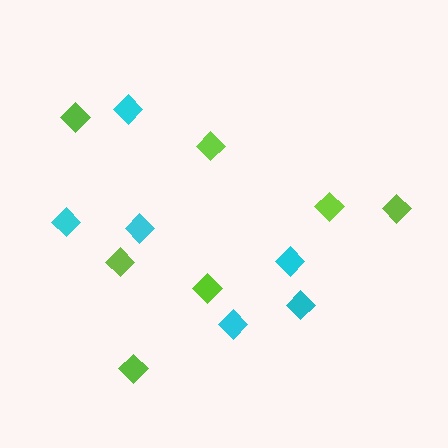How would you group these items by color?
There are 2 groups: one group of lime diamonds (7) and one group of cyan diamonds (6).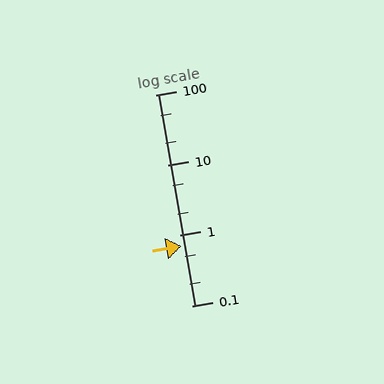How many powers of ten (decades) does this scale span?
The scale spans 3 decades, from 0.1 to 100.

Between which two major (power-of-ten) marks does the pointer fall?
The pointer is between 0.1 and 1.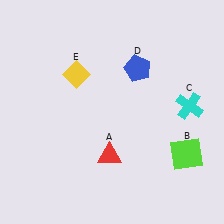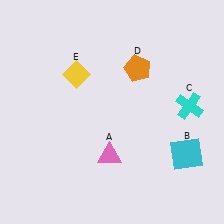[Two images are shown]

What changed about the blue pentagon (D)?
In Image 1, D is blue. In Image 2, it changed to orange.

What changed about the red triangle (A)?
In Image 1, A is red. In Image 2, it changed to pink.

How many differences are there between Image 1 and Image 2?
There are 3 differences between the two images.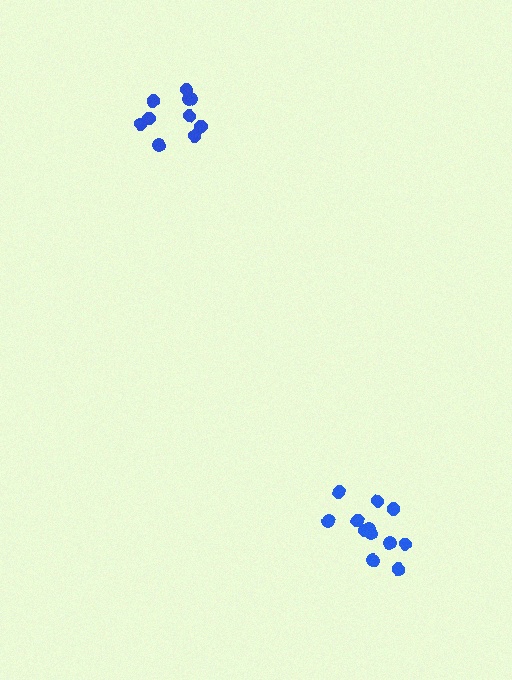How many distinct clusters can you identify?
There are 2 distinct clusters.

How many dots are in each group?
Group 1: 10 dots, Group 2: 12 dots (22 total).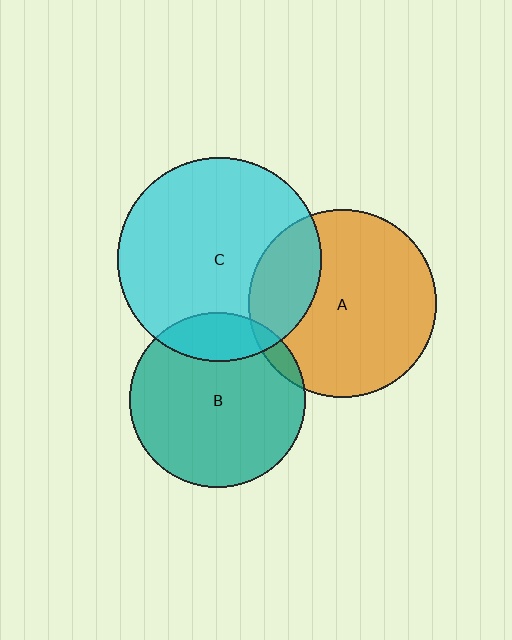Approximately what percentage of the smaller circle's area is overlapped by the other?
Approximately 20%.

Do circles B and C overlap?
Yes.